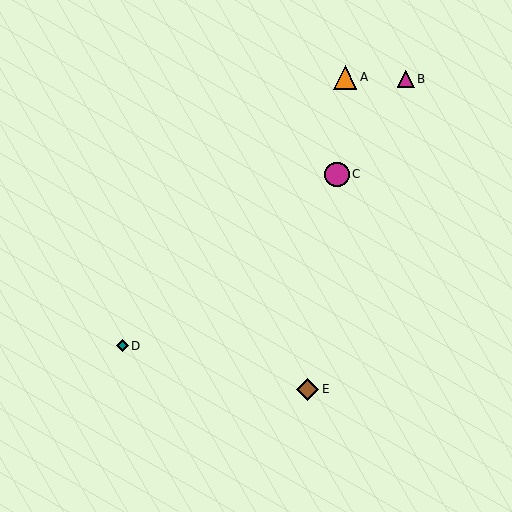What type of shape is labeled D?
Shape D is a teal diamond.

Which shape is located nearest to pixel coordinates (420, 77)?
The magenta triangle (labeled B) at (406, 79) is nearest to that location.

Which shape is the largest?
The magenta circle (labeled C) is the largest.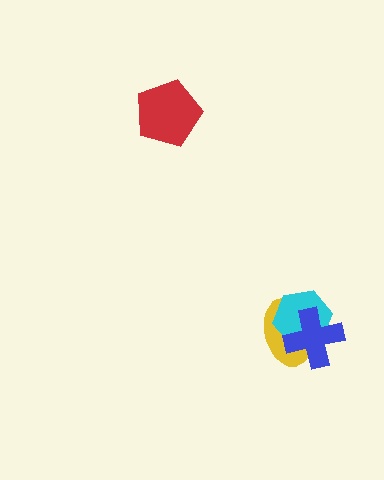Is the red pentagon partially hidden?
No, no other shape covers it.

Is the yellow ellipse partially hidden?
Yes, it is partially covered by another shape.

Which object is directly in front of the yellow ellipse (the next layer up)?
The cyan hexagon is directly in front of the yellow ellipse.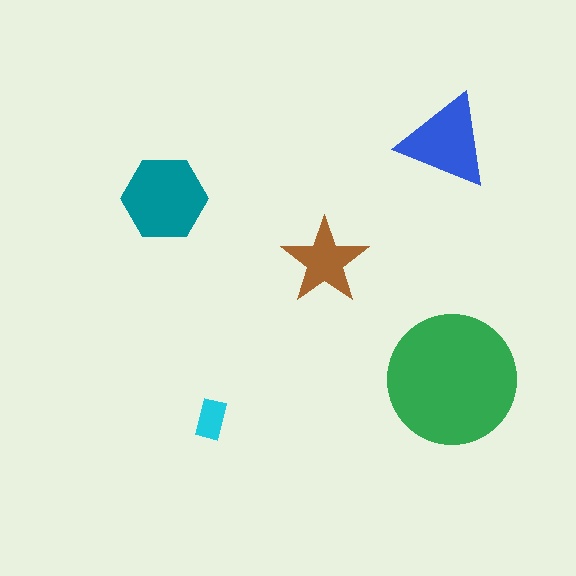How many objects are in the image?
There are 5 objects in the image.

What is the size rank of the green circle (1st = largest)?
1st.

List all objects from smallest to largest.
The cyan rectangle, the brown star, the blue triangle, the teal hexagon, the green circle.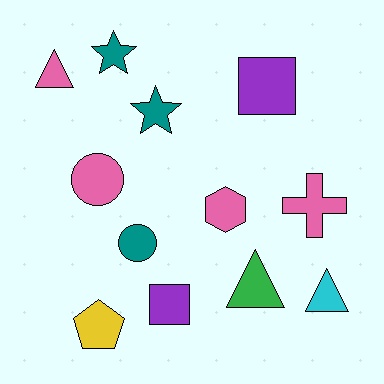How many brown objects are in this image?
There are no brown objects.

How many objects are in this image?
There are 12 objects.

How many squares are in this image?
There are 2 squares.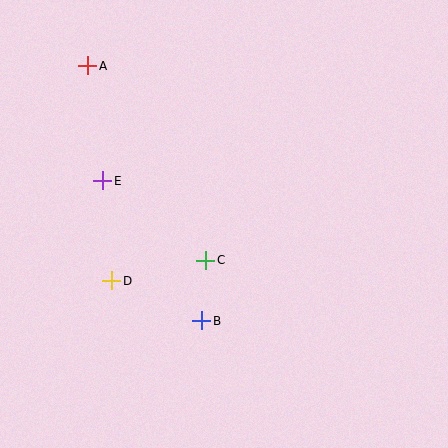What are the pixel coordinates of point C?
Point C is at (206, 260).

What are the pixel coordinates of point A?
Point A is at (88, 66).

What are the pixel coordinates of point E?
Point E is at (103, 181).